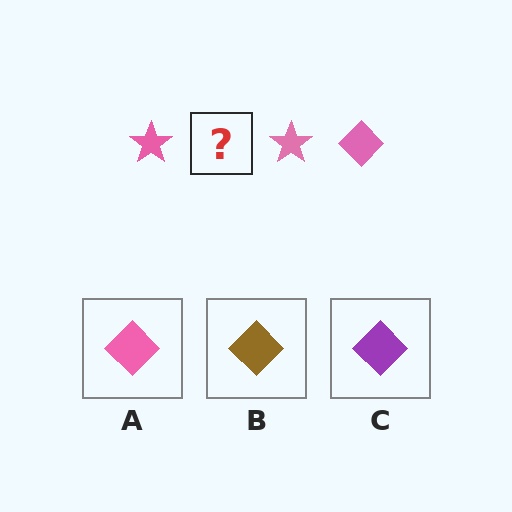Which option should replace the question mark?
Option A.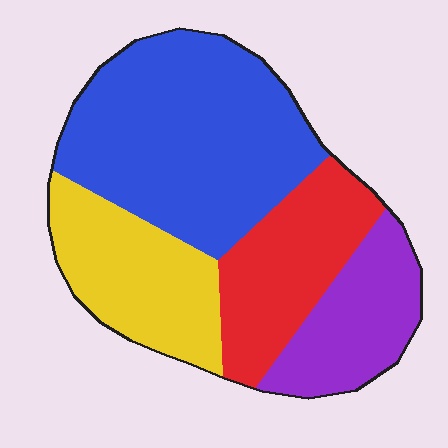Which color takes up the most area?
Blue, at roughly 40%.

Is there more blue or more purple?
Blue.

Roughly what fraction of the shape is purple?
Purple covers 17% of the shape.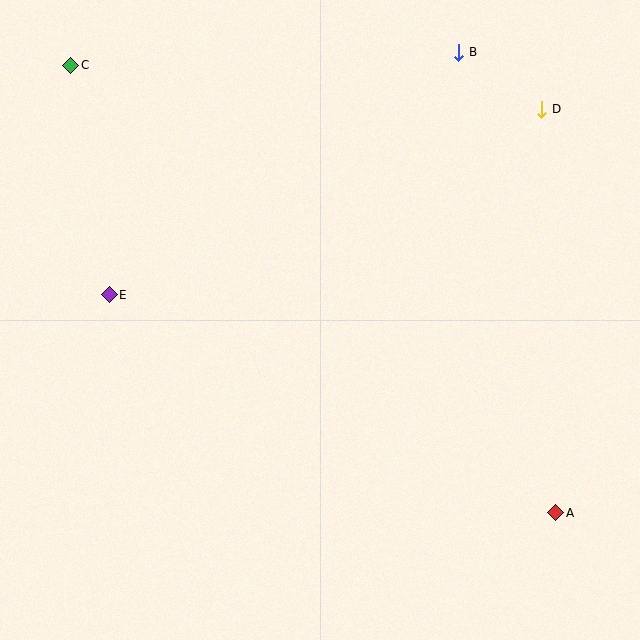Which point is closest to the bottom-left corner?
Point E is closest to the bottom-left corner.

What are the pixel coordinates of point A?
Point A is at (556, 513).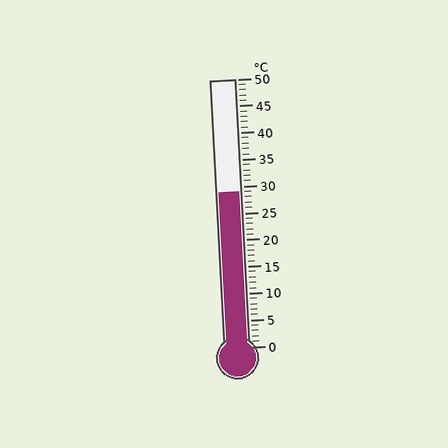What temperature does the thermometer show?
The thermometer shows approximately 29°C.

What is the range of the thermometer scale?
The thermometer scale ranges from 0°C to 50°C.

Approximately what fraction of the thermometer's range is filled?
The thermometer is filled to approximately 60% of its range.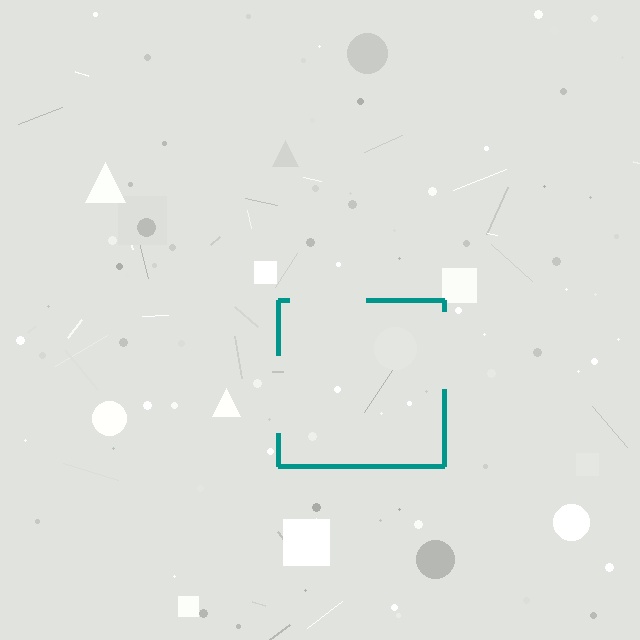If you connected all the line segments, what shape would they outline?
They would outline a square.